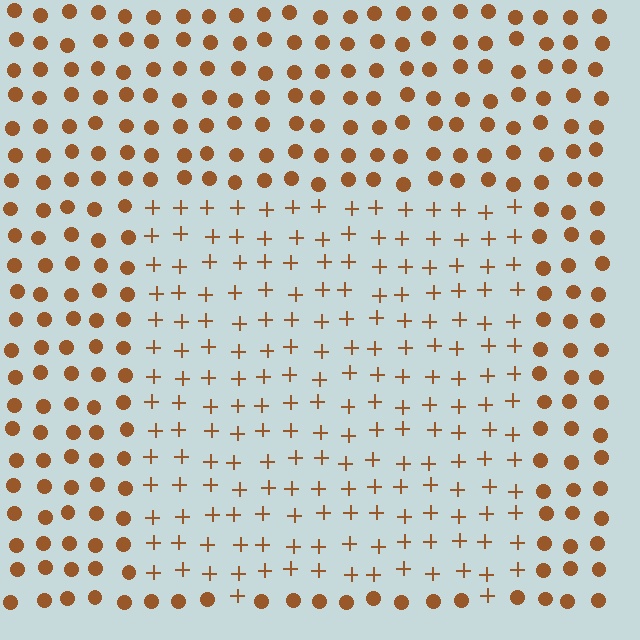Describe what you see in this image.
The image is filled with small brown elements arranged in a uniform grid. A rectangle-shaped region contains plus signs, while the surrounding area contains circles. The boundary is defined purely by the change in element shape.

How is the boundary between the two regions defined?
The boundary is defined by a change in element shape: plus signs inside vs. circles outside. All elements share the same color and spacing.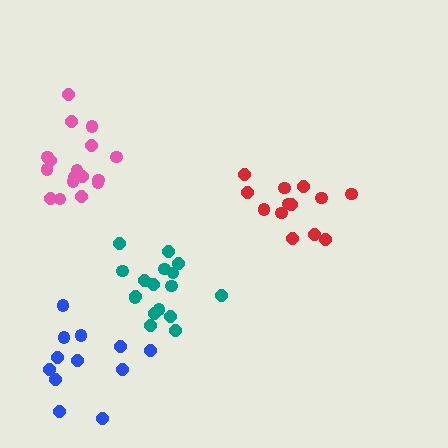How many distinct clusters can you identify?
There are 4 distinct clusters.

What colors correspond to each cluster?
The clusters are colored: red, teal, pink, blue.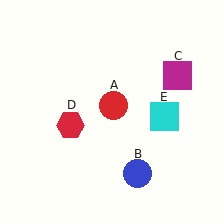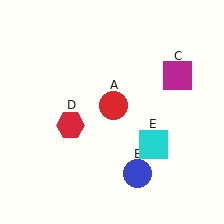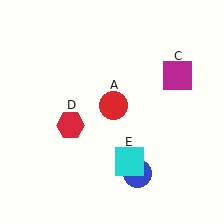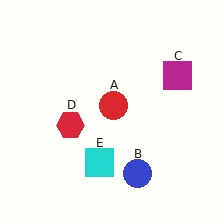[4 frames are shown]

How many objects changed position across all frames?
1 object changed position: cyan square (object E).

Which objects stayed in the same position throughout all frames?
Red circle (object A) and blue circle (object B) and magenta square (object C) and red hexagon (object D) remained stationary.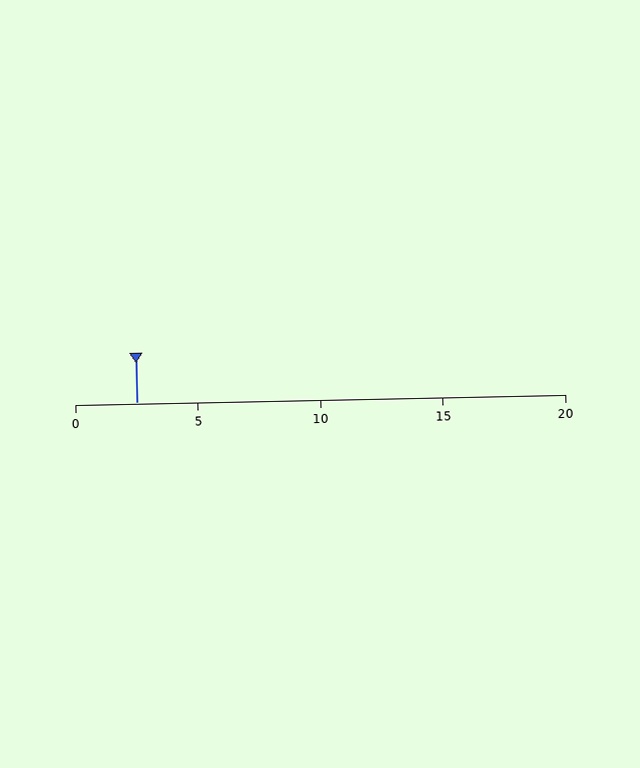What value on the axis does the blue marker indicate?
The marker indicates approximately 2.5.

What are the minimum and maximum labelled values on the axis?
The axis runs from 0 to 20.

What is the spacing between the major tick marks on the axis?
The major ticks are spaced 5 apart.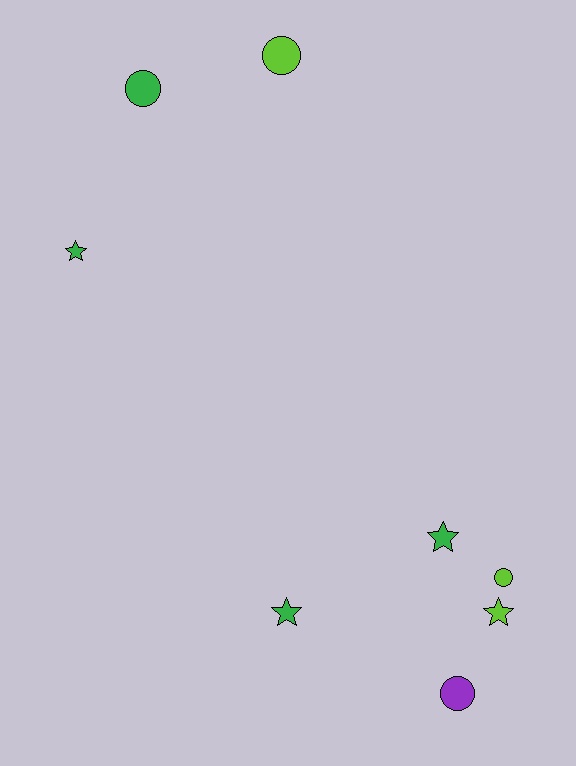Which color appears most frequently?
Green, with 4 objects.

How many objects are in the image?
There are 8 objects.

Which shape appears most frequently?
Star, with 4 objects.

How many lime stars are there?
There is 1 lime star.